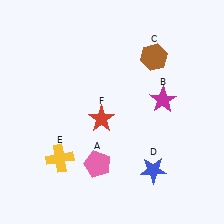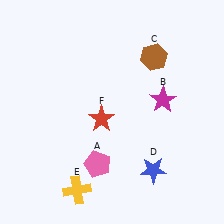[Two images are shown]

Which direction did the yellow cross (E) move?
The yellow cross (E) moved down.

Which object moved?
The yellow cross (E) moved down.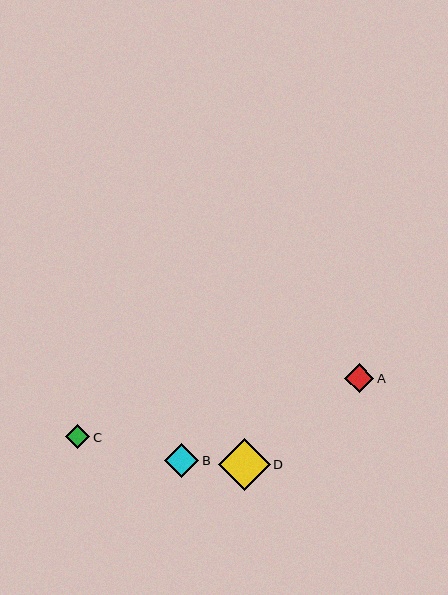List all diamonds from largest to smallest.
From largest to smallest: D, B, A, C.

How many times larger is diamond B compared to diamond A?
Diamond B is approximately 1.2 times the size of diamond A.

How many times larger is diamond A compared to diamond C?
Diamond A is approximately 1.2 times the size of diamond C.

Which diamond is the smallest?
Diamond C is the smallest with a size of approximately 24 pixels.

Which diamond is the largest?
Diamond D is the largest with a size of approximately 52 pixels.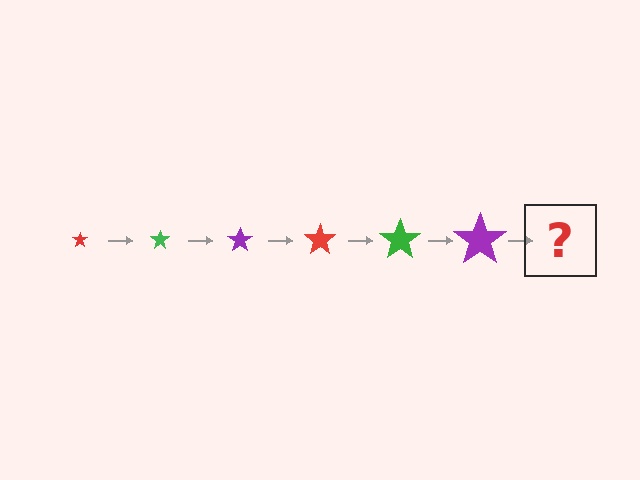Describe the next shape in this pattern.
It should be a red star, larger than the previous one.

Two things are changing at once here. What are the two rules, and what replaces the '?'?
The two rules are that the star grows larger each step and the color cycles through red, green, and purple. The '?' should be a red star, larger than the previous one.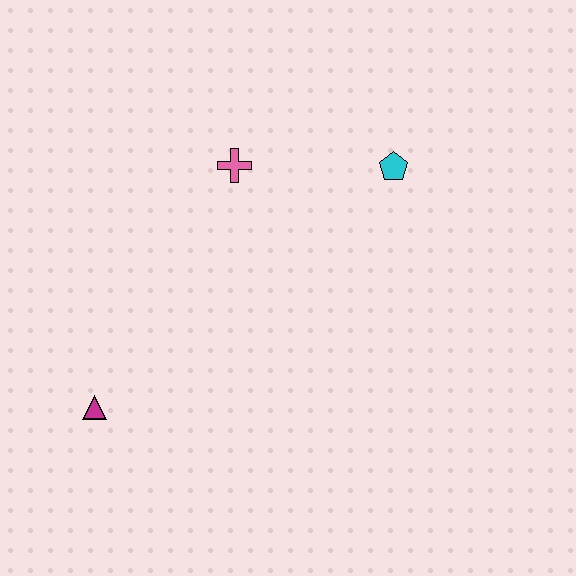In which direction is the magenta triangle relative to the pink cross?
The magenta triangle is below the pink cross.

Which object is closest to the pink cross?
The cyan pentagon is closest to the pink cross.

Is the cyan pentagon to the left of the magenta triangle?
No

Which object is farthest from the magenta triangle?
The cyan pentagon is farthest from the magenta triangle.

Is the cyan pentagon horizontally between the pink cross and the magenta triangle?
No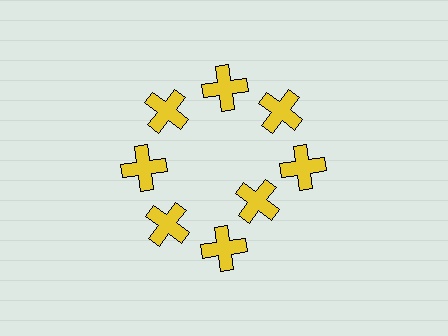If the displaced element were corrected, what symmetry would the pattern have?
It would have 8-fold rotational symmetry — the pattern would map onto itself every 45 degrees.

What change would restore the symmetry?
The symmetry would be restored by moving it outward, back onto the ring so that all 8 crosses sit at equal angles and equal distance from the center.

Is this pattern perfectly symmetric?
No. The 8 yellow crosses are arranged in a ring, but one element near the 4 o'clock position is pulled inward toward the center, breaking the 8-fold rotational symmetry.